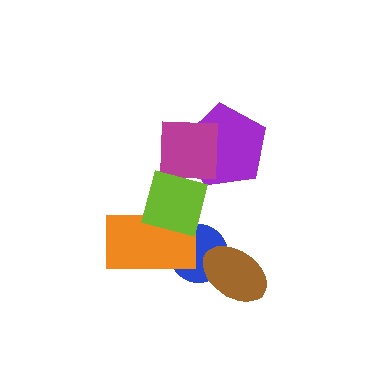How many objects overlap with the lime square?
2 objects overlap with the lime square.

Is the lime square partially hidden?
No, no other shape covers it.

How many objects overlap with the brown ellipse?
1 object overlaps with the brown ellipse.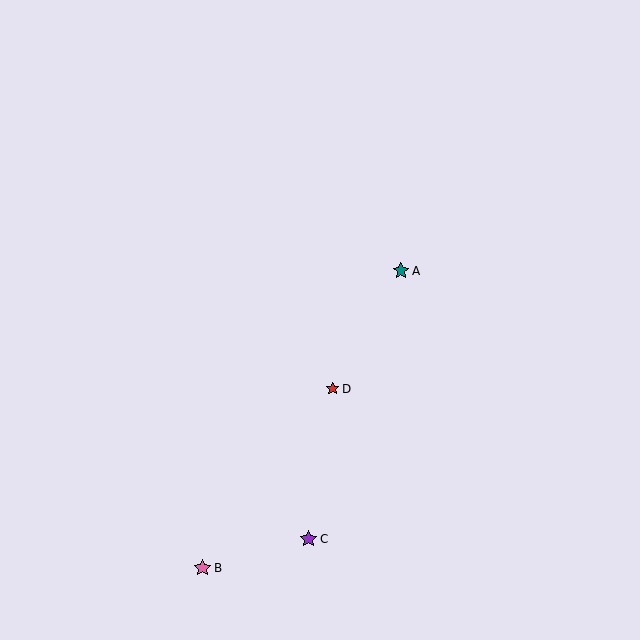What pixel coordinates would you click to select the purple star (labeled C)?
Click at (309, 539) to select the purple star C.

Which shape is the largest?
The pink star (labeled B) is the largest.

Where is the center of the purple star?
The center of the purple star is at (309, 539).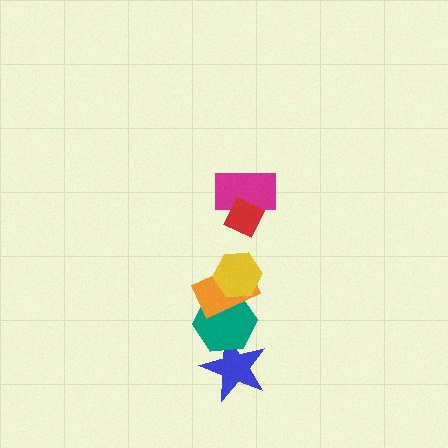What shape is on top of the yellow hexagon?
The magenta rectangle is on top of the yellow hexagon.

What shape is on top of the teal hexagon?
The orange rectangle is on top of the teal hexagon.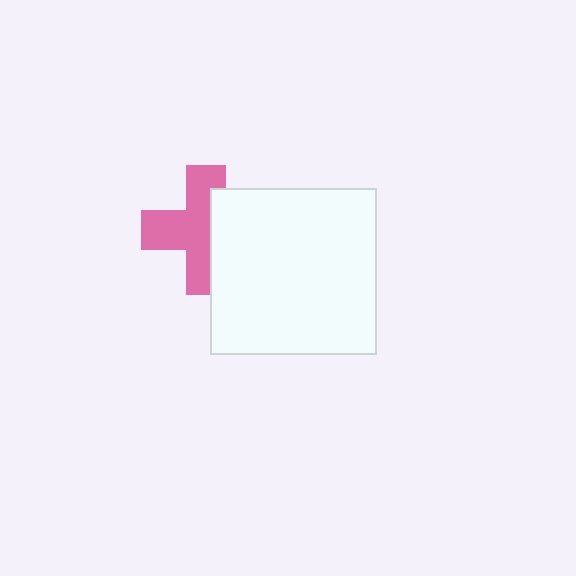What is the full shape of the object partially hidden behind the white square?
The partially hidden object is a pink cross.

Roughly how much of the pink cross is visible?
About half of it is visible (roughly 59%).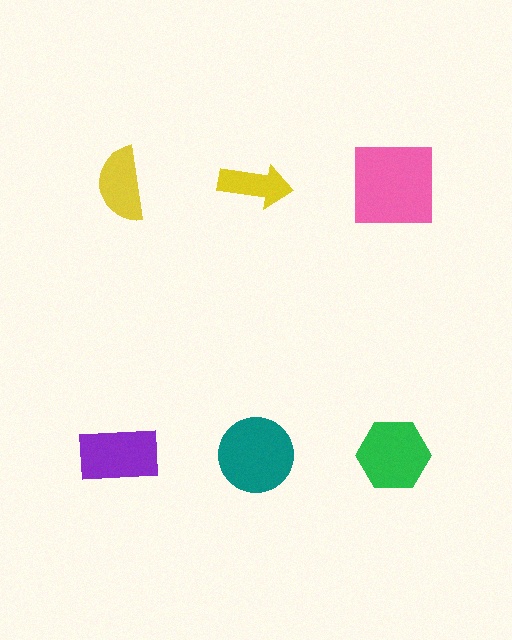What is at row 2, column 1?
A purple rectangle.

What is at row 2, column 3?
A green hexagon.